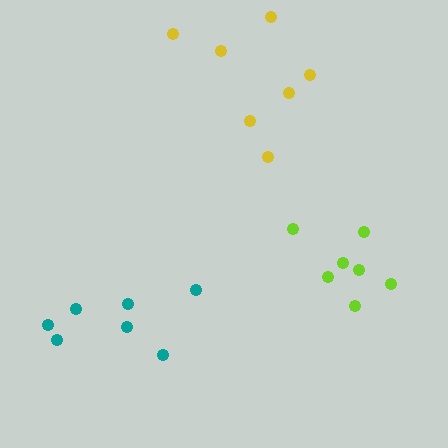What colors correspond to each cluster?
The clusters are colored: lime, yellow, teal.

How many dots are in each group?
Group 1: 7 dots, Group 2: 7 dots, Group 3: 7 dots (21 total).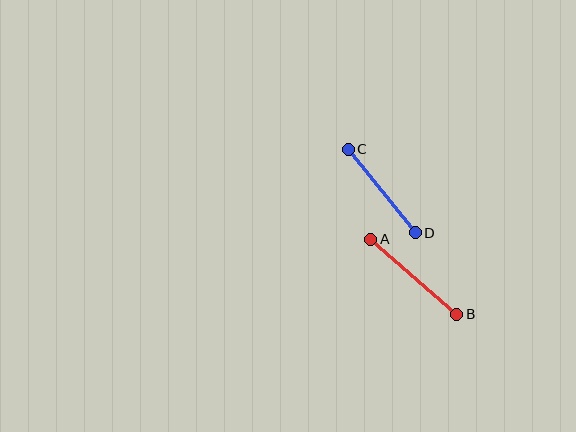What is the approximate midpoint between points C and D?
The midpoint is at approximately (382, 191) pixels.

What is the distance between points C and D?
The distance is approximately 107 pixels.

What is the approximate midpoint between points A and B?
The midpoint is at approximately (414, 277) pixels.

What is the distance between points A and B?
The distance is approximately 114 pixels.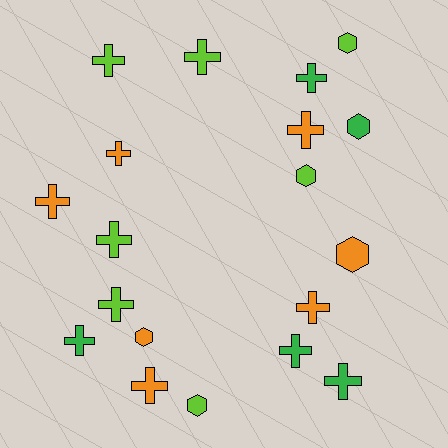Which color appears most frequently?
Lime, with 7 objects.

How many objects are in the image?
There are 19 objects.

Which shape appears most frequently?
Cross, with 13 objects.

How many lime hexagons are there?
There are 3 lime hexagons.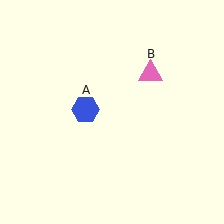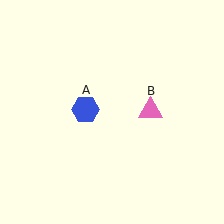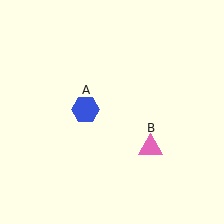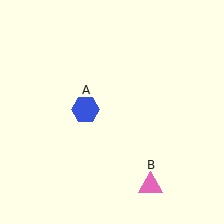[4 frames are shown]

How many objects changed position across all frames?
1 object changed position: pink triangle (object B).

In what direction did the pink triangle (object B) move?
The pink triangle (object B) moved down.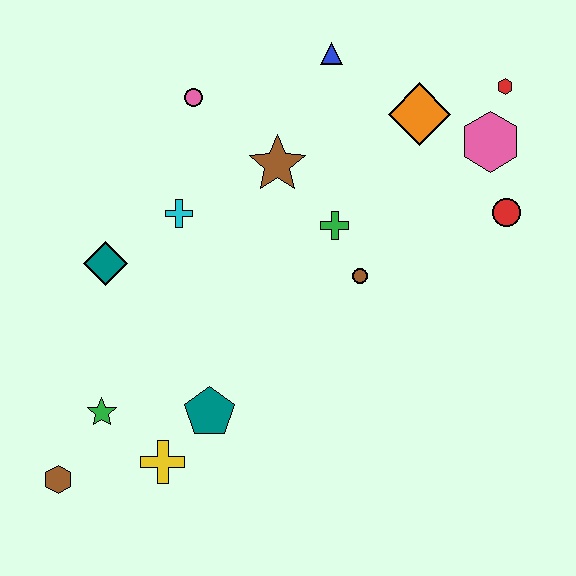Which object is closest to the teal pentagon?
The yellow cross is closest to the teal pentagon.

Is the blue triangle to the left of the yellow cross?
No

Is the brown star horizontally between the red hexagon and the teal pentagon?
Yes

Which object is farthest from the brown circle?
The brown hexagon is farthest from the brown circle.